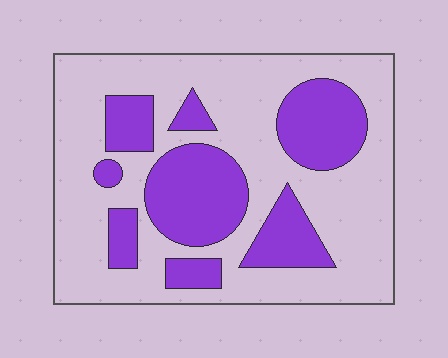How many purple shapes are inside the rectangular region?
8.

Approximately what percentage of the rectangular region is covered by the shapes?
Approximately 30%.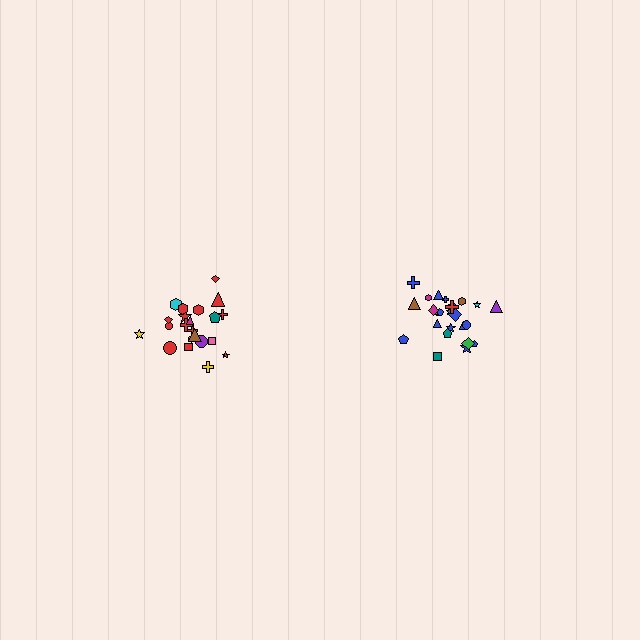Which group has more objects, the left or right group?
The right group.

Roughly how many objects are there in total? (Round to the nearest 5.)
Roughly 45 objects in total.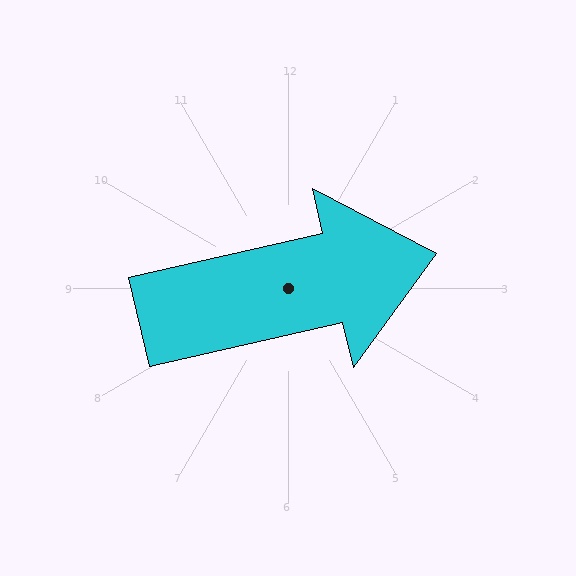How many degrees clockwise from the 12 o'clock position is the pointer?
Approximately 77 degrees.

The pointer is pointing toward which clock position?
Roughly 3 o'clock.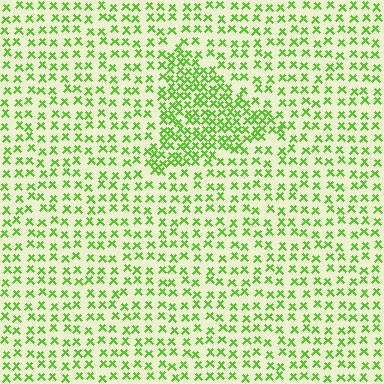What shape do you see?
I see a triangle.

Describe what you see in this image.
The image contains small lime elements arranged at two different densities. A triangle-shaped region is visible where the elements are more densely packed than the surrounding area.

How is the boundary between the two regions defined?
The boundary is defined by a change in element density (approximately 2.1x ratio). All elements are the same color, size, and shape.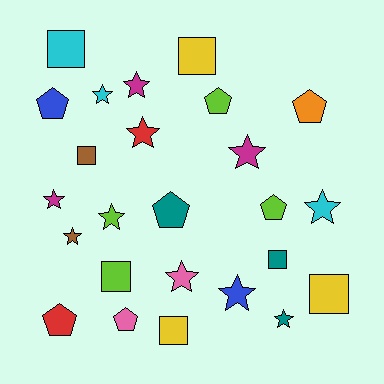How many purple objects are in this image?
There are no purple objects.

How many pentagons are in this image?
There are 7 pentagons.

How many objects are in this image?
There are 25 objects.